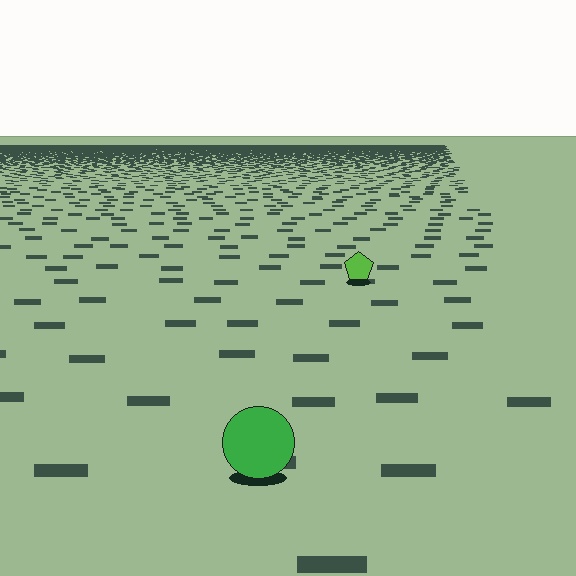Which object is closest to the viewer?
The green circle is closest. The texture marks near it are larger and more spread out.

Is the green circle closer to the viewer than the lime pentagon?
Yes. The green circle is closer — you can tell from the texture gradient: the ground texture is coarser near it.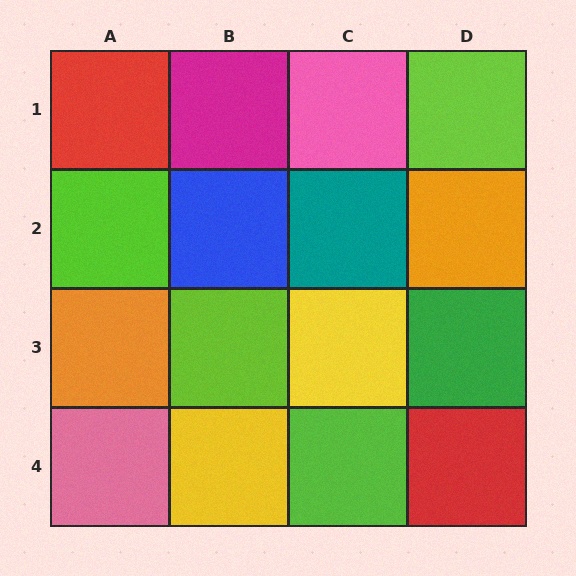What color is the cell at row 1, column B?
Magenta.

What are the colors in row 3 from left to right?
Orange, lime, yellow, green.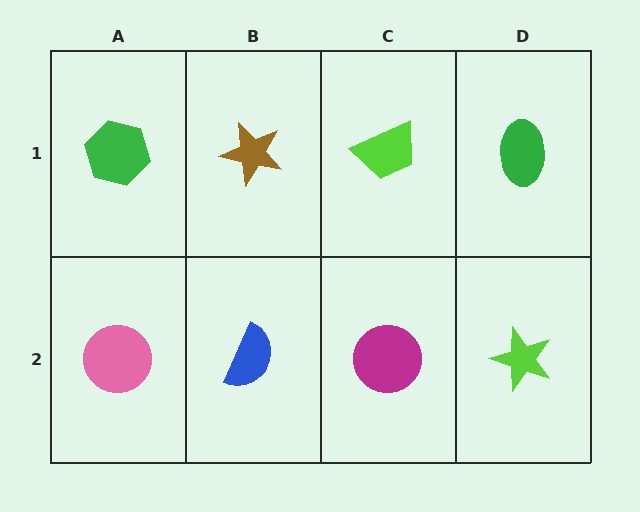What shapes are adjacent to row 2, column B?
A brown star (row 1, column B), a pink circle (row 2, column A), a magenta circle (row 2, column C).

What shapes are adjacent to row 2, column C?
A lime trapezoid (row 1, column C), a blue semicircle (row 2, column B), a lime star (row 2, column D).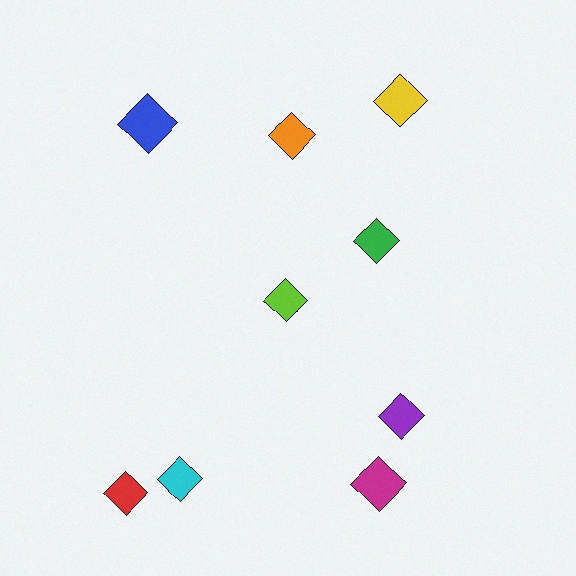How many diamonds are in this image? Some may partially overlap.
There are 9 diamonds.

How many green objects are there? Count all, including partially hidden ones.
There is 1 green object.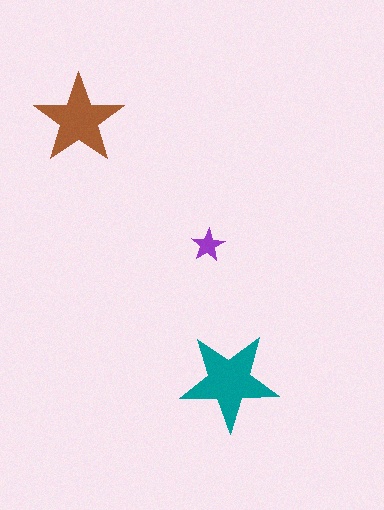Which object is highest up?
The brown star is topmost.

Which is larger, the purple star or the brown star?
The brown one.